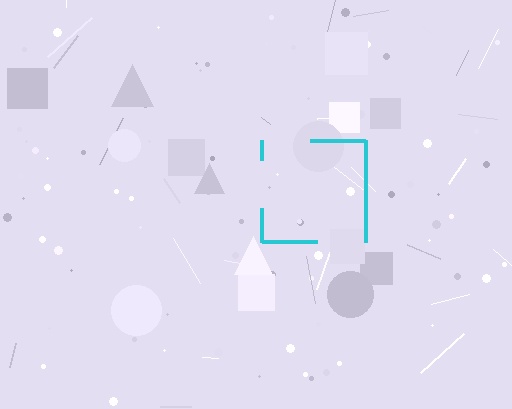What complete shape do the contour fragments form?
The contour fragments form a square.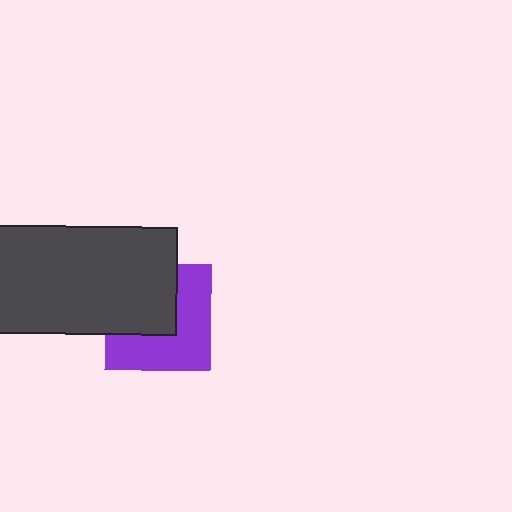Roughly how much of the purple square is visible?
About half of it is visible (roughly 54%).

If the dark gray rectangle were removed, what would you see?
You would see the complete purple square.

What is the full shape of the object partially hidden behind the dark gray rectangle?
The partially hidden object is a purple square.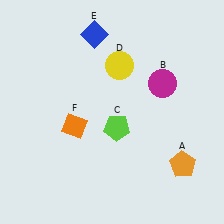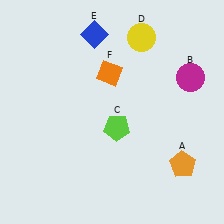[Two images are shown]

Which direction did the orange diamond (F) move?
The orange diamond (F) moved up.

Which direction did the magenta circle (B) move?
The magenta circle (B) moved right.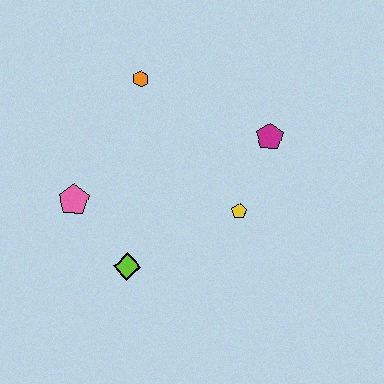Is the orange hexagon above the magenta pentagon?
Yes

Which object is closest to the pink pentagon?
The lime diamond is closest to the pink pentagon.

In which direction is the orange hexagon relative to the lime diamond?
The orange hexagon is above the lime diamond.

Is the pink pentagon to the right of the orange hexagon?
No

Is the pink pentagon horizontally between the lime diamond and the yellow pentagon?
No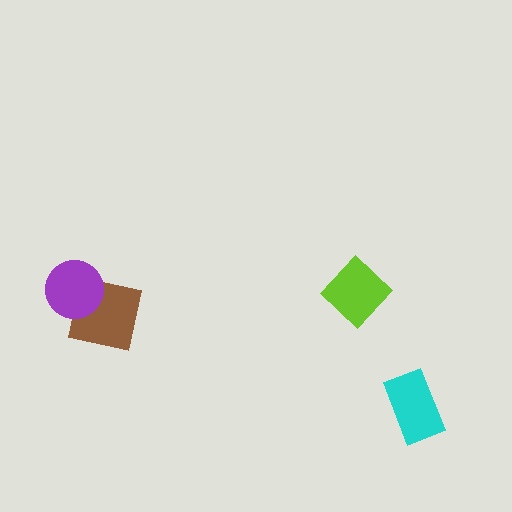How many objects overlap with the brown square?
1 object overlaps with the brown square.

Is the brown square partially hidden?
Yes, it is partially covered by another shape.